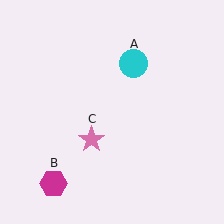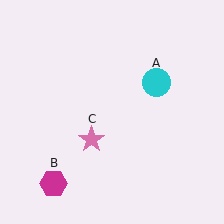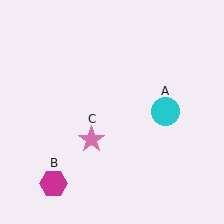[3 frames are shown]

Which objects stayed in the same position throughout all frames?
Magenta hexagon (object B) and pink star (object C) remained stationary.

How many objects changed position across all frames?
1 object changed position: cyan circle (object A).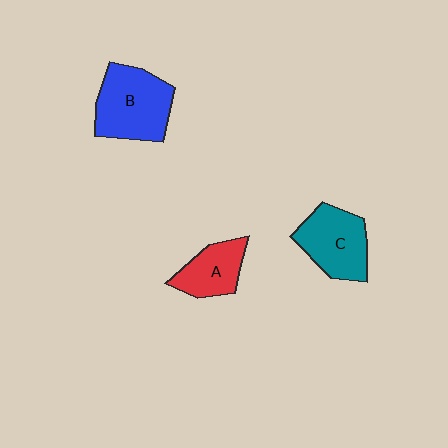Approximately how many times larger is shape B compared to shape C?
Approximately 1.2 times.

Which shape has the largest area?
Shape B (blue).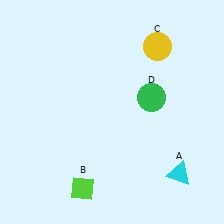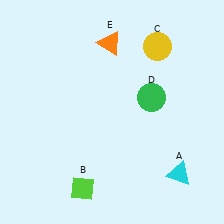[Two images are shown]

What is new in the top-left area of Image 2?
An orange triangle (E) was added in the top-left area of Image 2.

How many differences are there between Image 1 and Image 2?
There is 1 difference between the two images.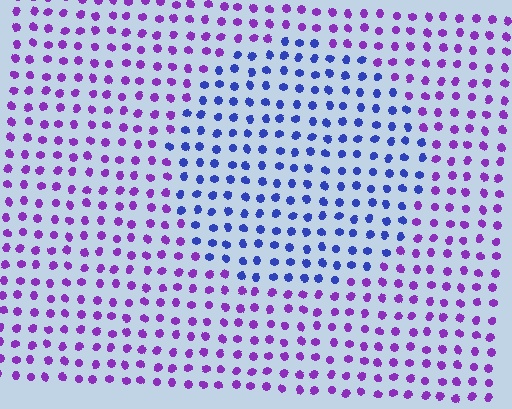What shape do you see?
I see a circle.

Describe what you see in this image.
The image is filled with small purple elements in a uniform arrangement. A circle-shaped region is visible where the elements are tinted to a slightly different hue, forming a subtle color boundary.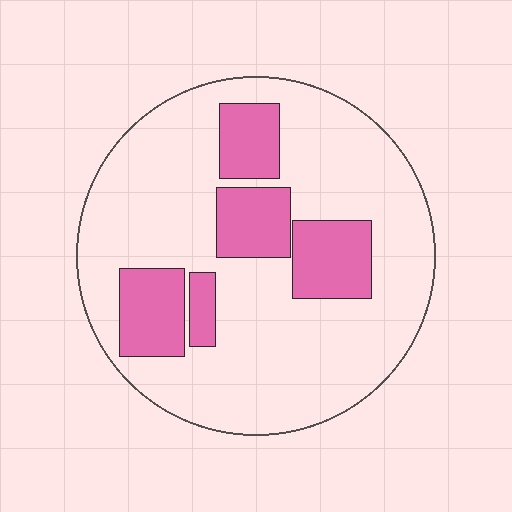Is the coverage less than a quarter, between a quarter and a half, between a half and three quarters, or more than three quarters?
Less than a quarter.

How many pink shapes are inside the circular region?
5.